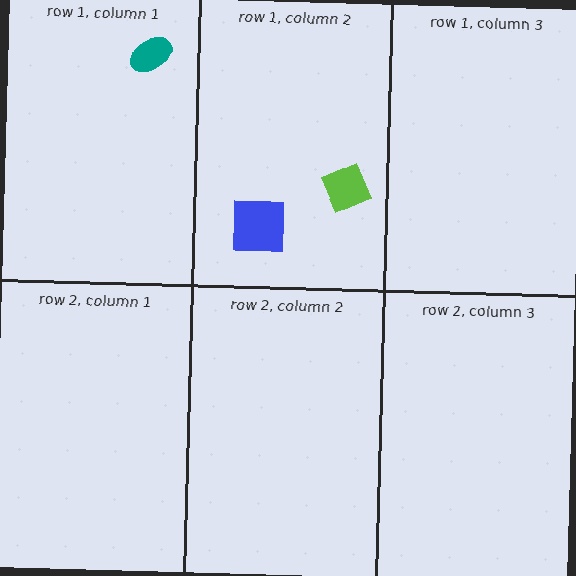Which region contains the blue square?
The row 1, column 2 region.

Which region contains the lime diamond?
The row 1, column 2 region.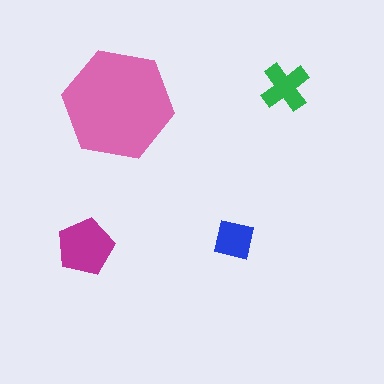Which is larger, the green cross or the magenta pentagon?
The magenta pentagon.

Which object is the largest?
The pink hexagon.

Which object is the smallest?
The blue square.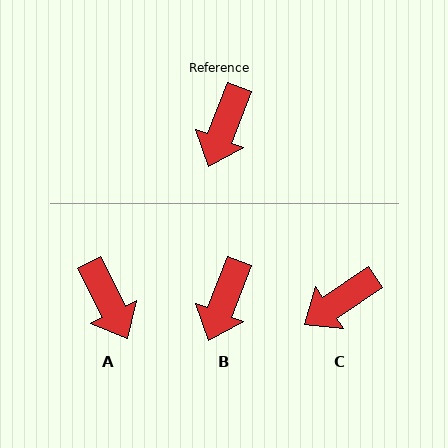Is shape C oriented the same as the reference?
No, it is off by about 35 degrees.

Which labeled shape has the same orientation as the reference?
B.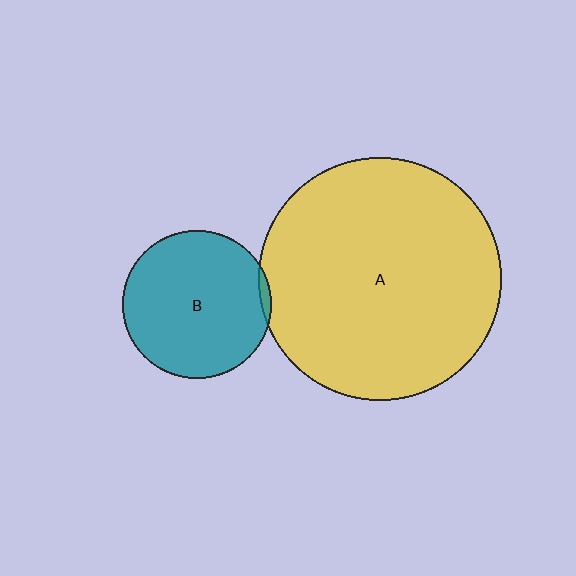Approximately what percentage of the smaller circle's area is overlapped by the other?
Approximately 5%.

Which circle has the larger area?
Circle A (yellow).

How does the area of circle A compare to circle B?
Approximately 2.7 times.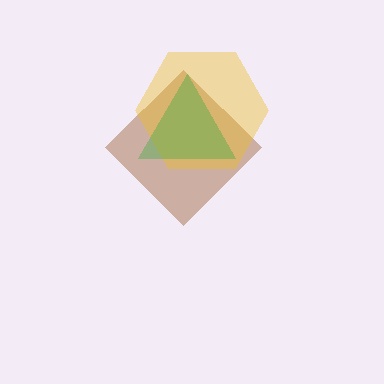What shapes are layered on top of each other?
The layered shapes are: a brown diamond, a yellow hexagon, a green triangle.